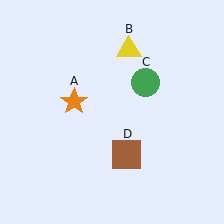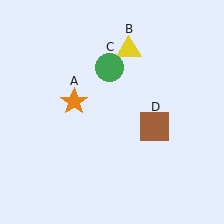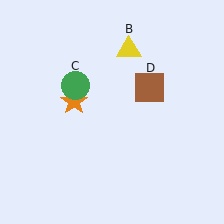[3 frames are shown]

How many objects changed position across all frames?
2 objects changed position: green circle (object C), brown square (object D).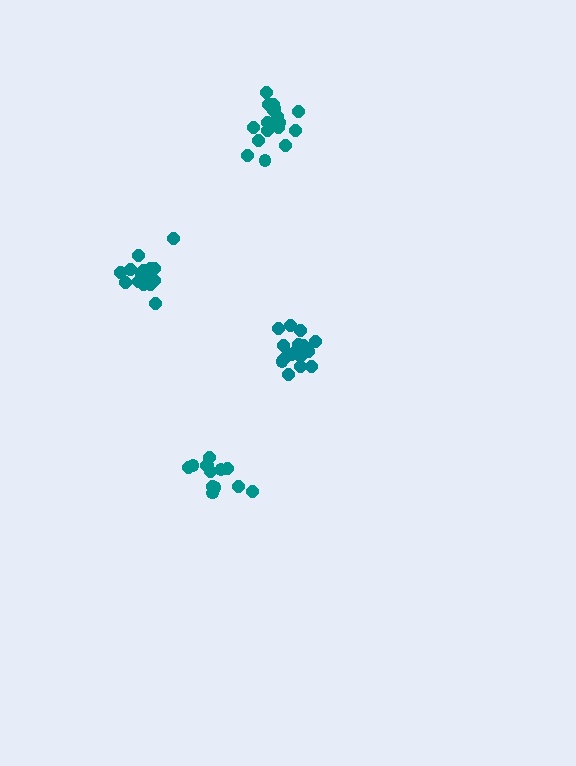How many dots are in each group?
Group 1: 19 dots, Group 2: 16 dots, Group 3: 16 dots, Group 4: 13 dots (64 total).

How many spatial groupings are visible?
There are 4 spatial groupings.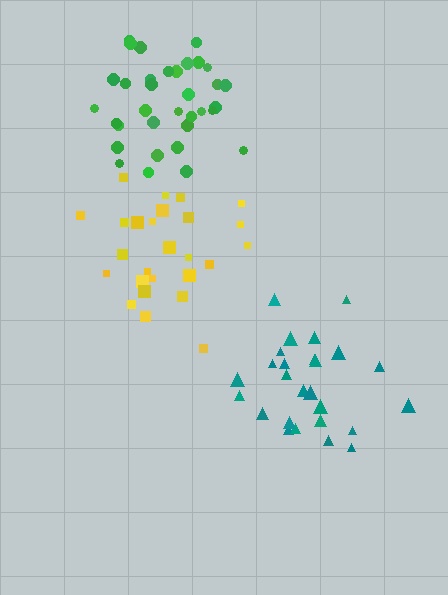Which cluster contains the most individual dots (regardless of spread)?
Green (34).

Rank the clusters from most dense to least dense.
green, yellow, teal.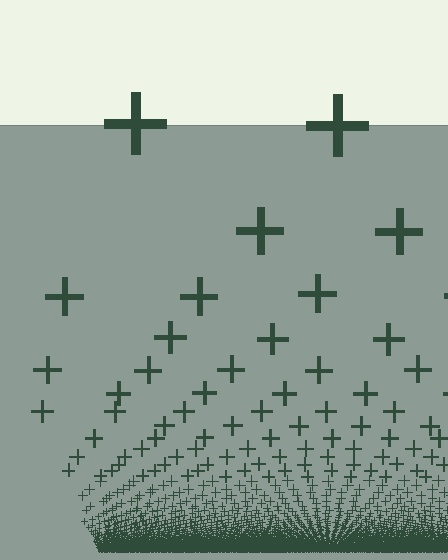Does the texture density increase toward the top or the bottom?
Density increases toward the bottom.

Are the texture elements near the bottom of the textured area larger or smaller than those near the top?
Smaller. The gradient is inverted — elements near the bottom are smaller and denser.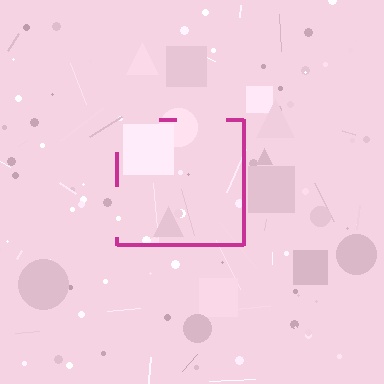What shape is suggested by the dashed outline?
The dashed outline suggests a square.